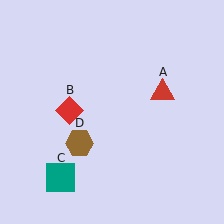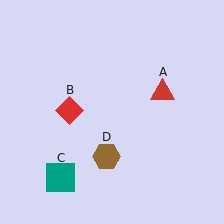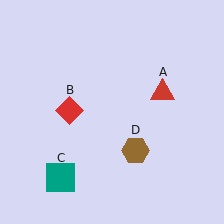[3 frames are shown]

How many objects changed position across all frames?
1 object changed position: brown hexagon (object D).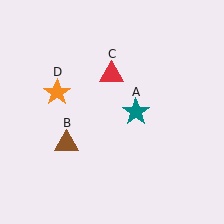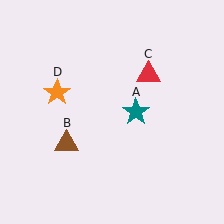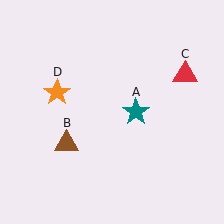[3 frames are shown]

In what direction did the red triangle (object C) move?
The red triangle (object C) moved right.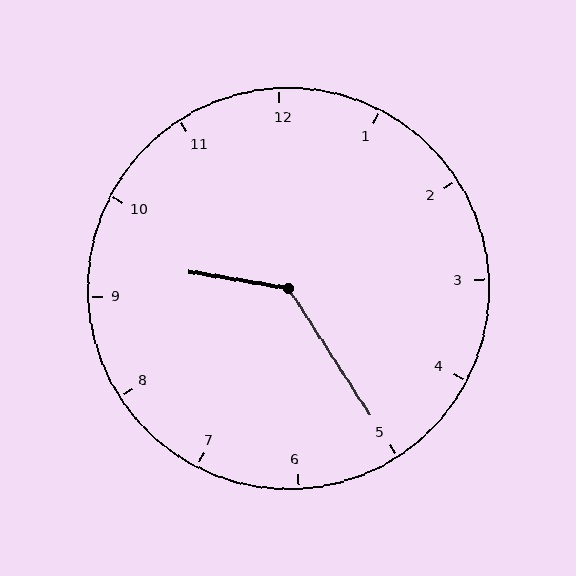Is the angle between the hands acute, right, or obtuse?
It is obtuse.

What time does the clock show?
9:25.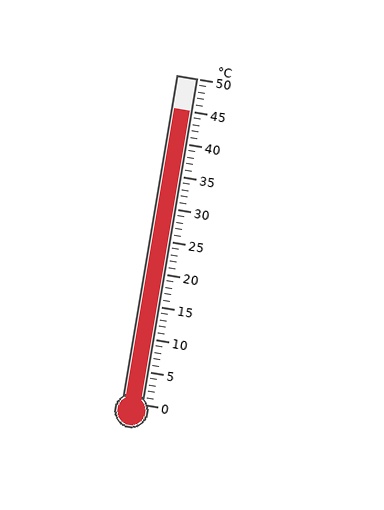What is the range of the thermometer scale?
The thermometer scale ranges from 0°C to 50°C.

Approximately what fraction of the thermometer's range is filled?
The thermometer is filled to approximately 90% of its range.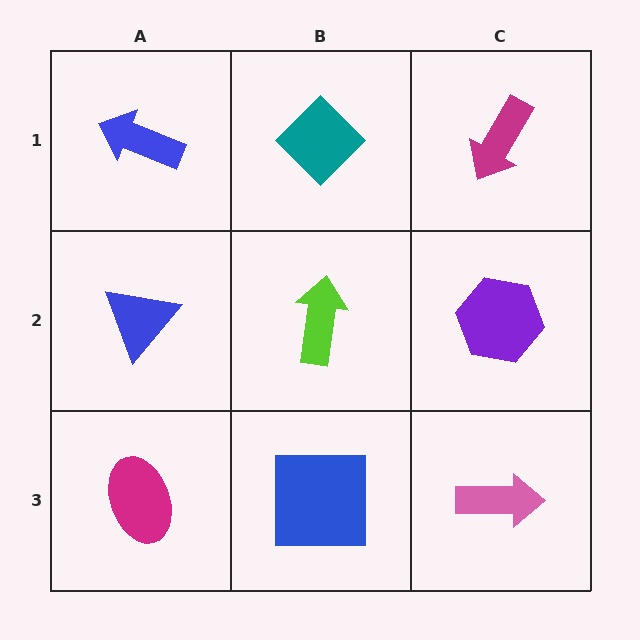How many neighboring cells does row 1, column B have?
3.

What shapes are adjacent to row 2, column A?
A blue arrow (row 1, column A), a magenta ellipse (row 3, column A), a lime arrow (row 2, column B).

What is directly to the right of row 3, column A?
A blue square.